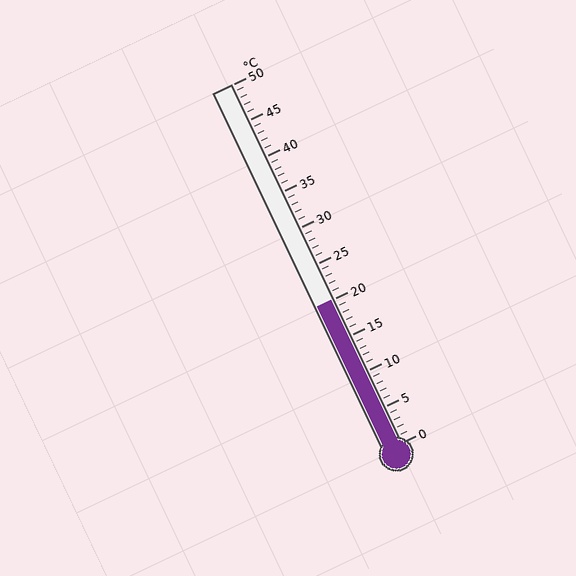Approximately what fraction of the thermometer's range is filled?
The thermometer is filled to approximately 40% of its range.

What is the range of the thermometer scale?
The thermometer scale ranges from 0°C to 50°C.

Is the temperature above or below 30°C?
The temperature is below 30°C.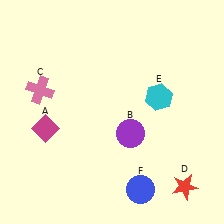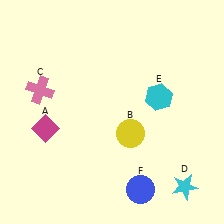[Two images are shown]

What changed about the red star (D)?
In Image 1, D is red. In Image 2, it changed to cyan.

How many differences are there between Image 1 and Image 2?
There are 2 differences between the two images.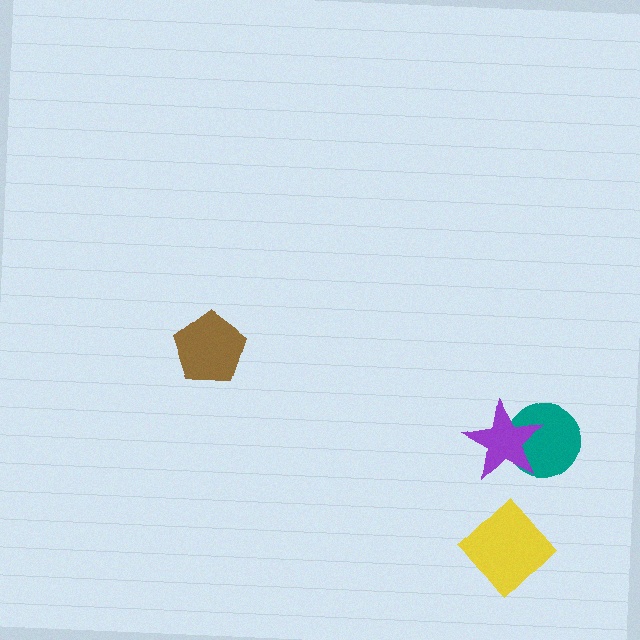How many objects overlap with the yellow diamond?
0 objects overlap with the yellow diamond.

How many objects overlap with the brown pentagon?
0 objects overlap with the brown pentagon.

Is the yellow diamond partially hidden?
No, no other shape covers it.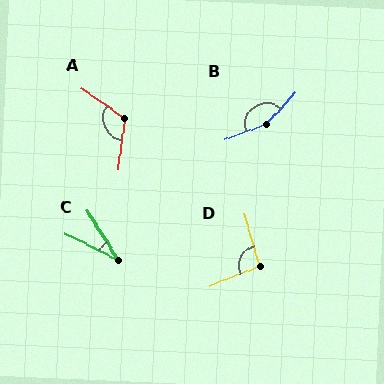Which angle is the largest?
B, at approximately 154 degrees.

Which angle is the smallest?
C, at approximately 31 degrees.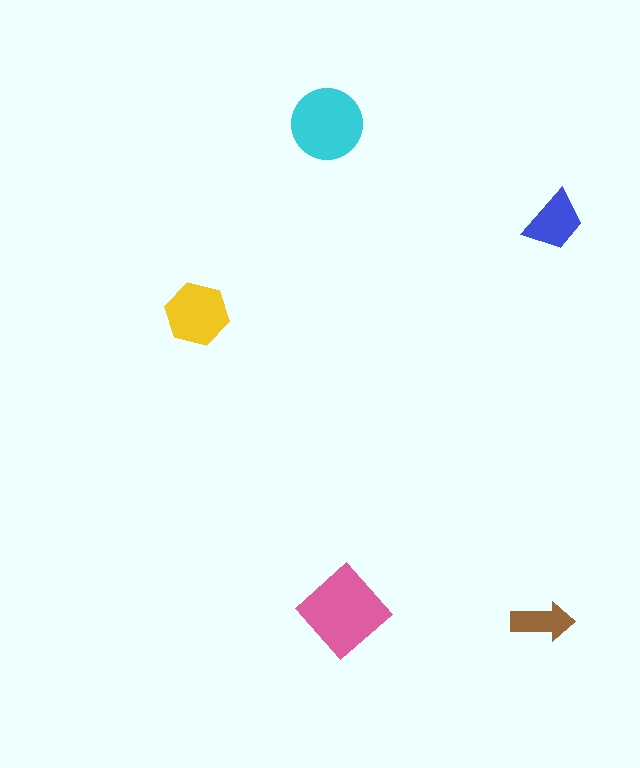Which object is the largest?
The pink diamond.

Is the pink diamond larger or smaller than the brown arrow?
Larger.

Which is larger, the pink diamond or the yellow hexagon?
The pink diamond.